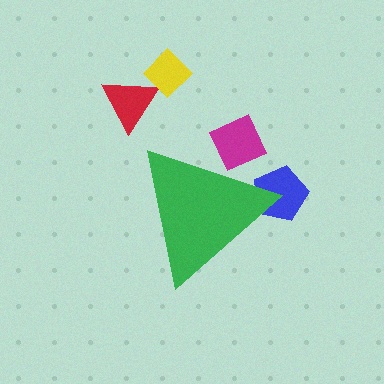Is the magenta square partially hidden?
Yes, the magenta square is partially hidden behind the green triangle.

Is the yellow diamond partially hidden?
No, the yellow diamond is fully visible.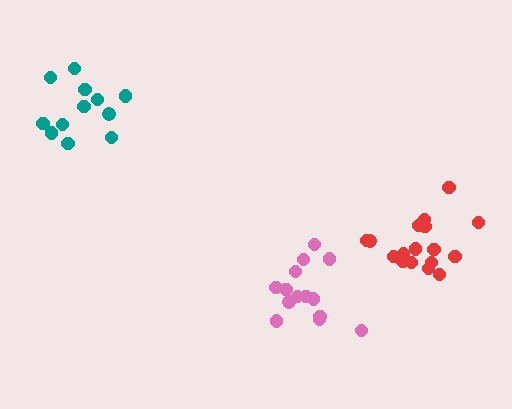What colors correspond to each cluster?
The clusters are colored: teal, pink, red.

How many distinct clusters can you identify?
There are 3 distinct clusters.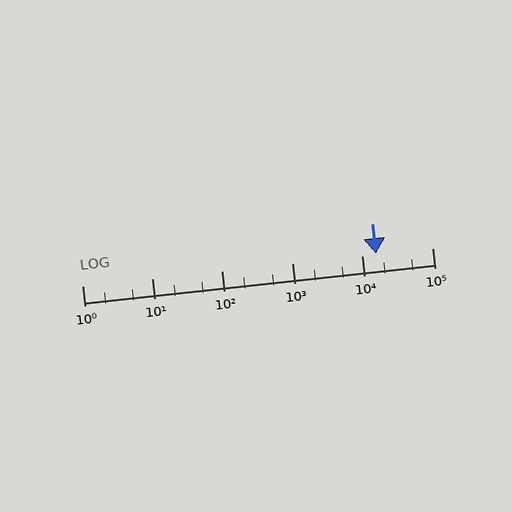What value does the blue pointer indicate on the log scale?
The pointer indicates approximately 16000.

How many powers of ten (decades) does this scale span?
The scale spans 5 decades, from 1 to 100000.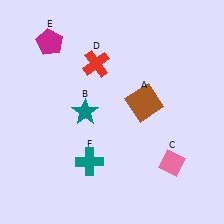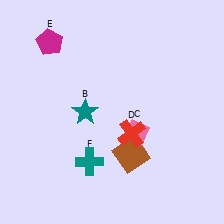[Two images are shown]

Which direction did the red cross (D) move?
The red cross (D) moved down.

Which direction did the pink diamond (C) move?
The pink diamond (C) moved left.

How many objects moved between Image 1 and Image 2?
3 objects moved between the two images.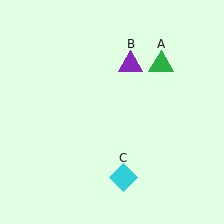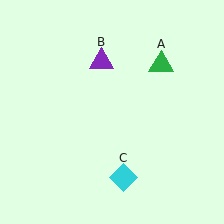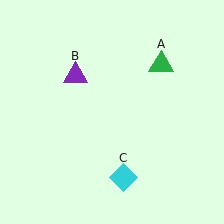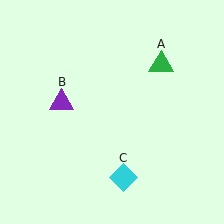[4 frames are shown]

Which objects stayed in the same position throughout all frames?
Green triangle (object A) and cyan diamond (object C) remained stationary.